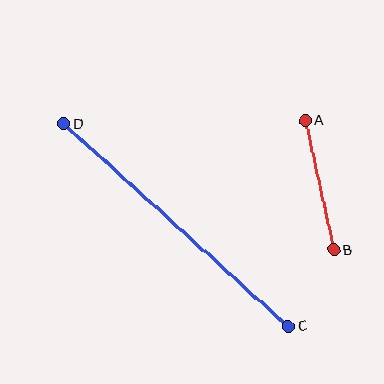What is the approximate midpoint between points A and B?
The midpoint is at approximately (320, 185) pixels.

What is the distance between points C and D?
The distance is approximately 303 pixels.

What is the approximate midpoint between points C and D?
The midpoint is at approximately (176, 225) pixels.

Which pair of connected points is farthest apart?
Points C and D are farthest apart.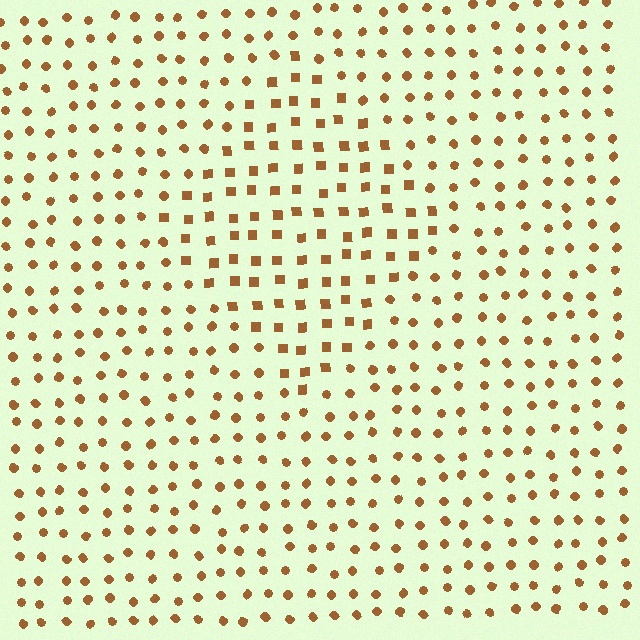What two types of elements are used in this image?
The image uses squares inside the diamond region and circles outside it.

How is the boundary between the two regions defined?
The boundary is defined by a change in element shape: squares inside vs. circles outside. All elements share the same color and spacing.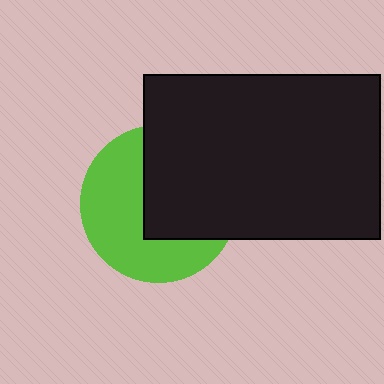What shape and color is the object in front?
The object in front is a black rectangle.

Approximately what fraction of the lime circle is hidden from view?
Roughly 48% of the lime circle is hidden behind the black rectangle.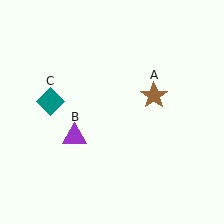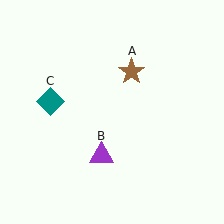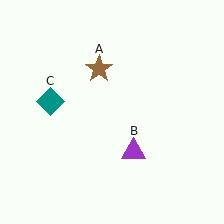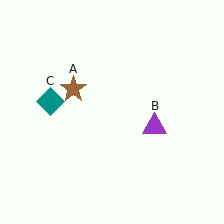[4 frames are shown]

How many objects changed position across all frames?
2 objects changed position: brown star (object A), purple triangle (object B).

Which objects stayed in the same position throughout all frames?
Teal diamond (object C) remained stationary.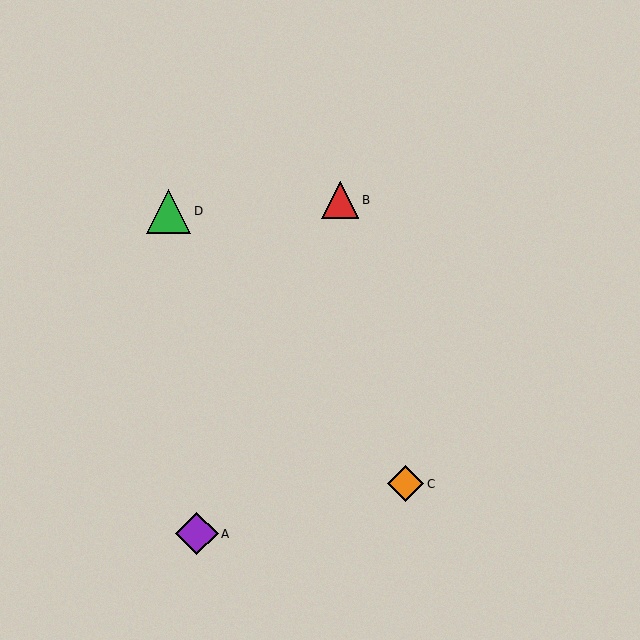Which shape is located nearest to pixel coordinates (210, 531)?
The purple diamond (labeled A) at (197, 534) is nearest to that location.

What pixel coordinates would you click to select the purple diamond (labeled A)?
Click at (197, 534) to select the purple diamond A.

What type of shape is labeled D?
Shape D is a green triangle.